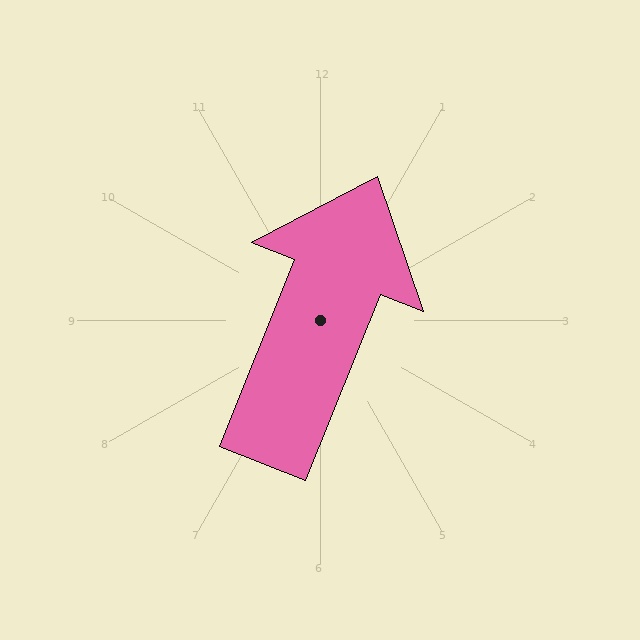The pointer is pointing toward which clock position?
Roughly 1 o'clock.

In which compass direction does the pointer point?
North.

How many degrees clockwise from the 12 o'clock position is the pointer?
Approximately 22 degrees.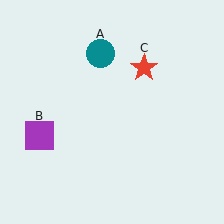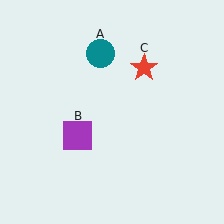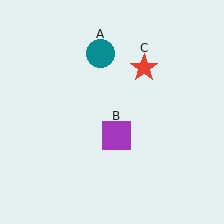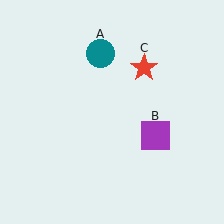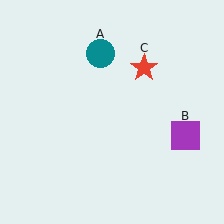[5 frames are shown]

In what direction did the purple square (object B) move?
The purple square (object B) moved right.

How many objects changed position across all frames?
1 object changed position: purple square (object B).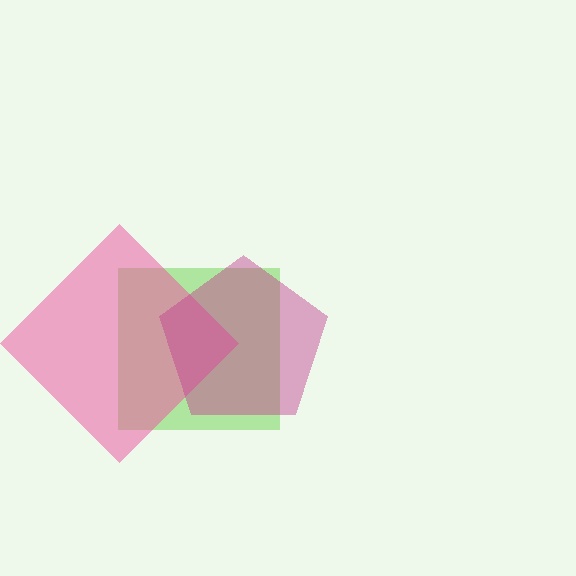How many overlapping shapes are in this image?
There are 3 overlapping shapes in the image.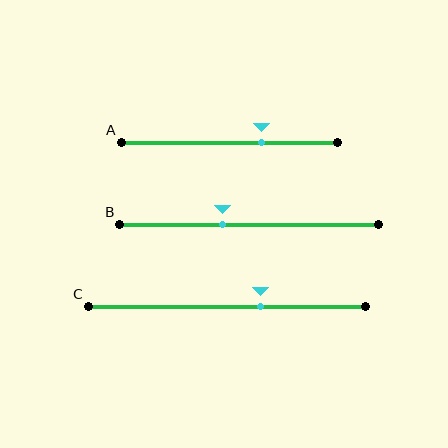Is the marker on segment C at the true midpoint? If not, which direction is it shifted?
No, the marker on segment C is shifted to the right by about 12% of the segment length.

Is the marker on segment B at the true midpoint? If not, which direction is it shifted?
No, the marker on segment B is shifted to the left by about 10% of the segment length.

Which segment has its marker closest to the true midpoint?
Segment B has its marker closest to the true midpoint.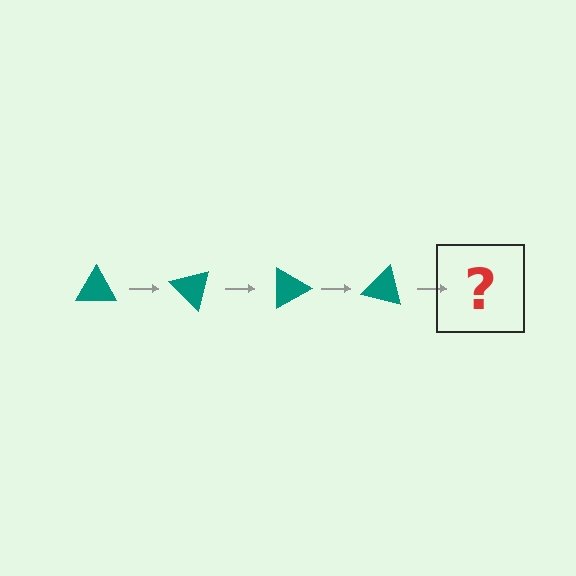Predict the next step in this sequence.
The next step is a teal triangle rotated 180 degrees.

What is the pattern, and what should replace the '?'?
The pattern is that the triangle rotates 45 degrees each step. The '?' should be a teal triangle rotated 180 degrees.